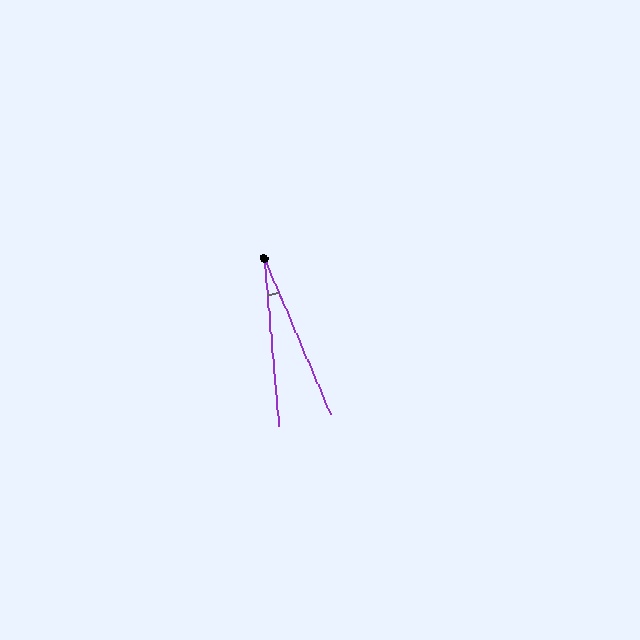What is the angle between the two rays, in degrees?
Approximately 18 degrees.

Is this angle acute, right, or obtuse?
It is acute.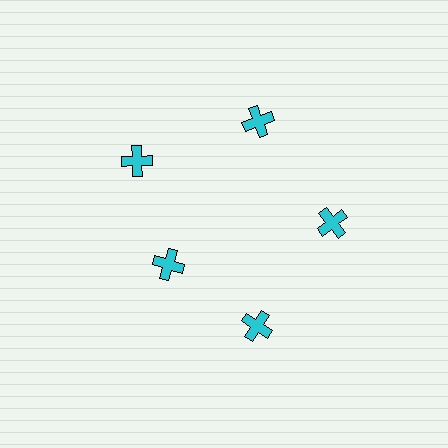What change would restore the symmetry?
The symmetry would be restored by moving it outward, back onto the ring so that all 5 crosses sit at equal angles and equal distance from the center.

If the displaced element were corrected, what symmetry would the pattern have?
It would have 5-fold rotational symmetry — the pattern would map onto itself every 72 degrees.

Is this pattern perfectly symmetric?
No. The 5 cyan crosses are arranged in a ring, but one element near the 8 o'clock position is pulled inward toward the center, breaking the 5-fold rotational symmetry.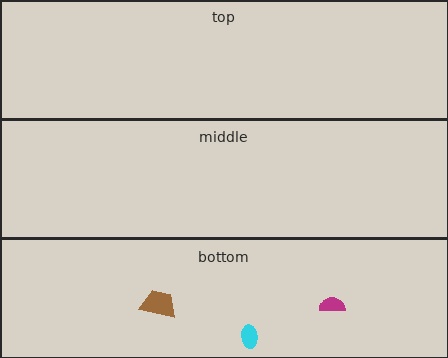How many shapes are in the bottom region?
3.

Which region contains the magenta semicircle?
The bottom region.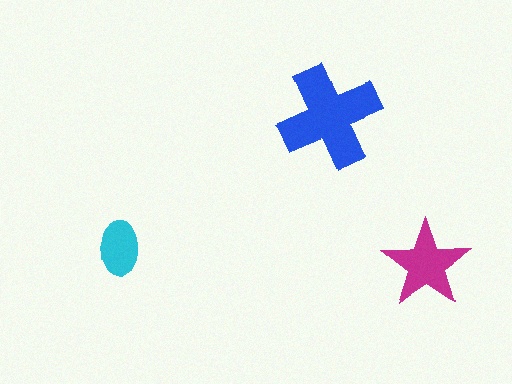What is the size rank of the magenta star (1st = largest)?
2nd.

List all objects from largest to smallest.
The blue cross, the magenta star, the cyan ellipse.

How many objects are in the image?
There are 3 objects in the image.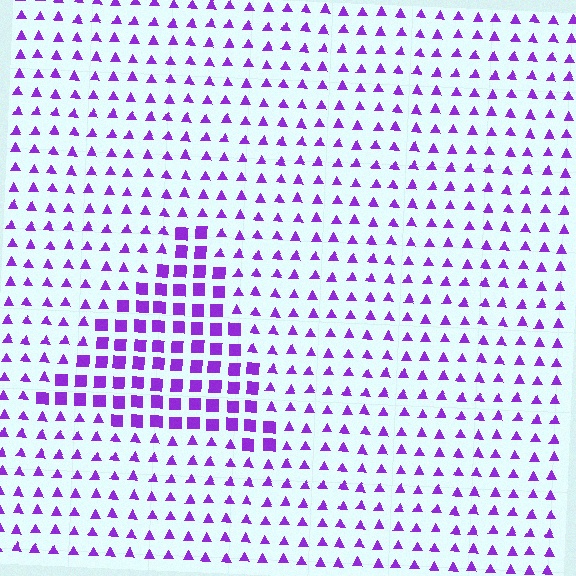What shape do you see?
I see a triangle.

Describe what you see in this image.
The image is filled with small purple elements arranged in a uniform grid. A triangle-shaped region contains squares, while the surrounding area contains triangles. The boundary is defined purely by the change in element shape.